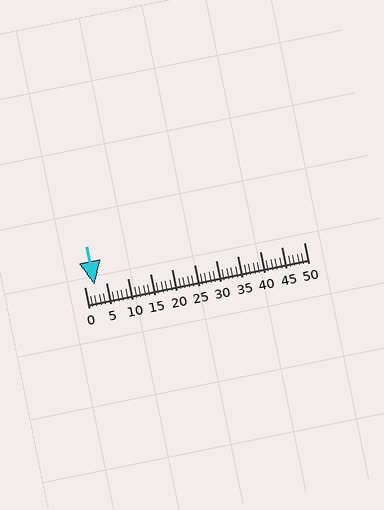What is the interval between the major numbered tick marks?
The major tick marks are spaced 5 units apart.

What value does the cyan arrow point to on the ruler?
The cyan arrow points to approximately 2.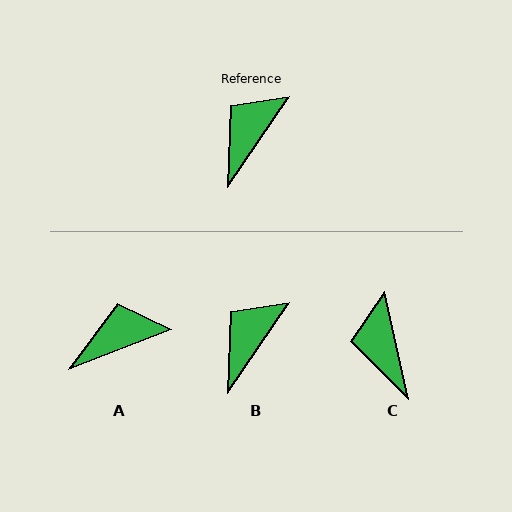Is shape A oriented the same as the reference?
No, it is off by about 35 degrees.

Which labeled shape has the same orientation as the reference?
B.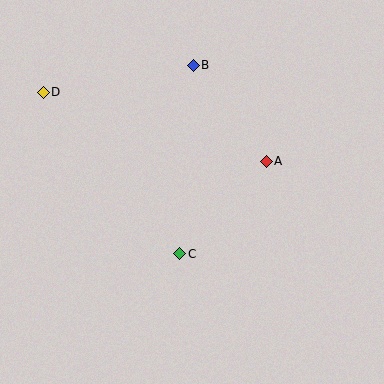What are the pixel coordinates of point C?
Point C is at (180, 254).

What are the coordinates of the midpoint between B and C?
The midpoint between B and C is at (186, 160).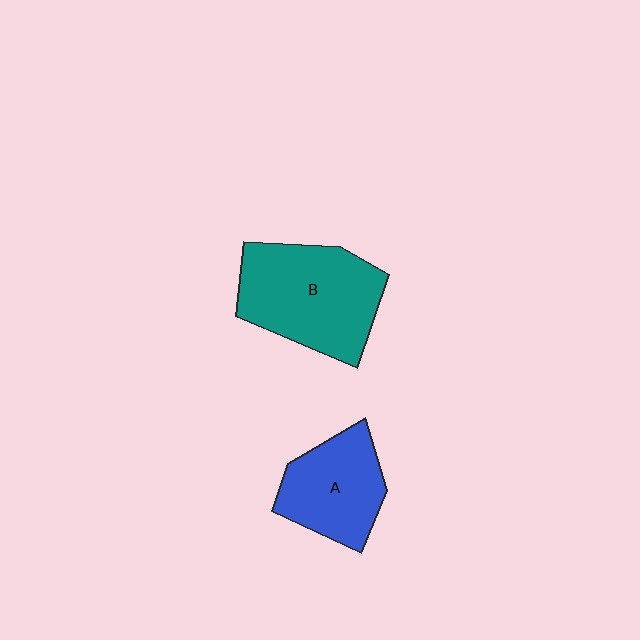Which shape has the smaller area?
Shape A (blue).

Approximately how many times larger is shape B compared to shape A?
Approximately 1.5 times.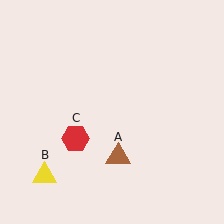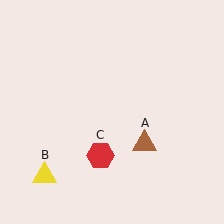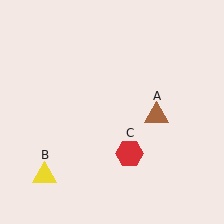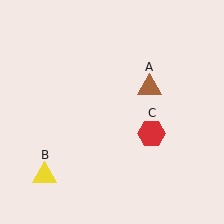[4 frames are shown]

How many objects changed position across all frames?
2 objects changed position: brown triangle (object A), red hexagon (object C).